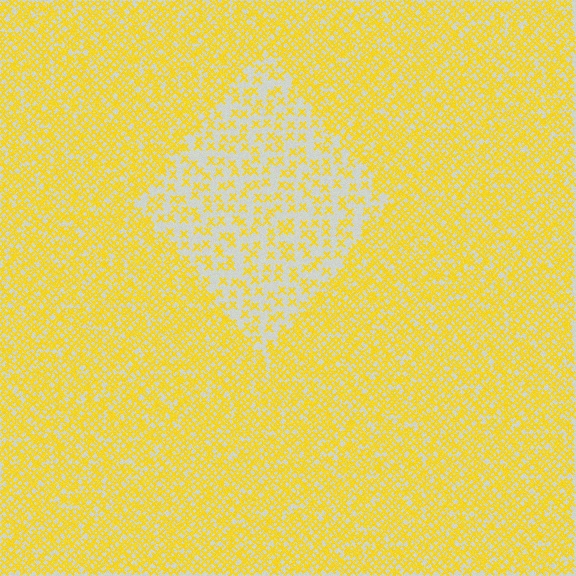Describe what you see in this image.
The image contains small yellow elements arranged at two different densities. A diamond-shaped region is visible where the elements are less densely packed than the surrounding area.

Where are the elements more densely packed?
The elements are more densely packed outside the diamond boundary.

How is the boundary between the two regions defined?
The boundary is defined by a change in element density (approximately 2.6x ratio). All elements are the same color, size, and shape.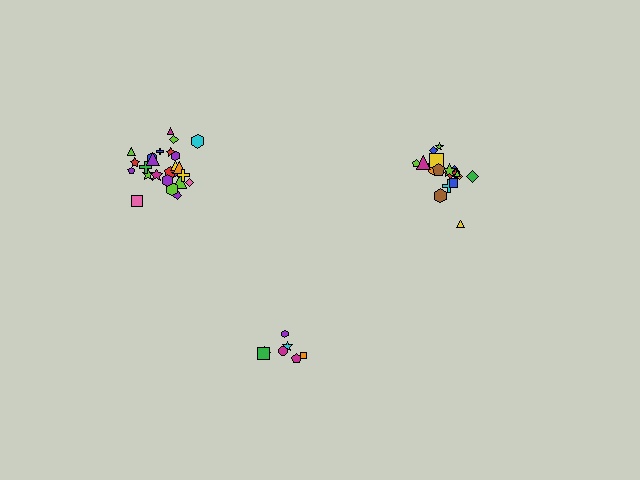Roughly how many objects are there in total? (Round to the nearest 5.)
Roughly 50 objects in total.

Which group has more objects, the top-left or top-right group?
The top-left group.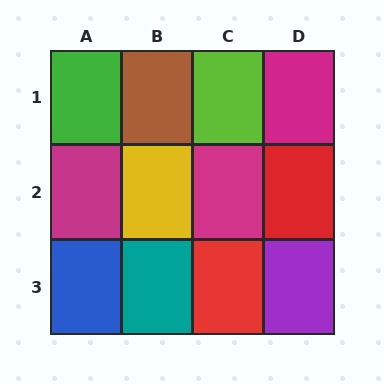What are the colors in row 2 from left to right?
Magenta, yellow, magenta, red.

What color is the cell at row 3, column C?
Red.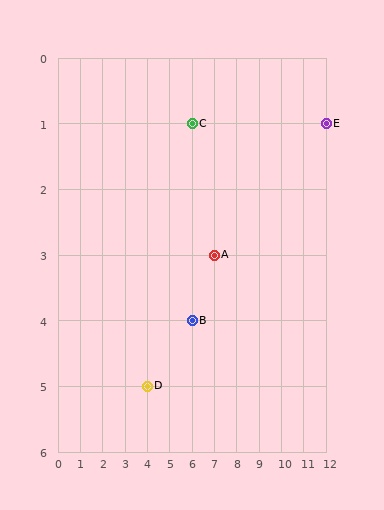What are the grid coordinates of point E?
Point E is at grid coordinates (12, 1).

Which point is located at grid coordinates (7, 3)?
Point A is at (7, 3).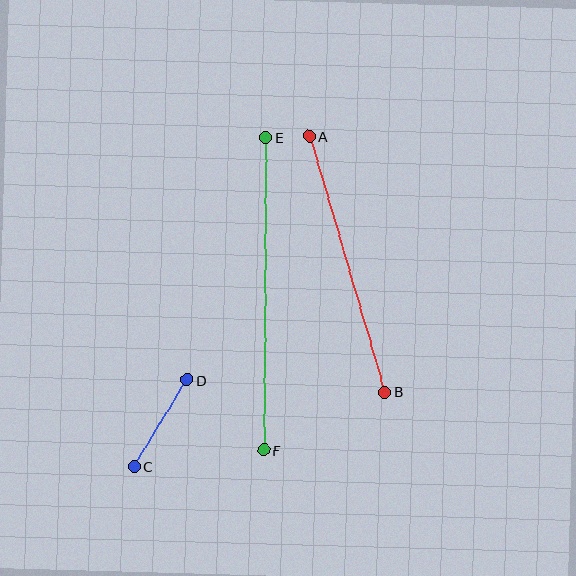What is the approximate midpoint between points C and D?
The midpoint is at approximately (161, 423) pixels.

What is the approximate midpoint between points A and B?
The midpoint is at approximately (347, 264) pixels.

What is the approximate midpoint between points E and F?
The midpoint is at approximately (265, 294) pixels.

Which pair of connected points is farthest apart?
Points E and F are farthest apart.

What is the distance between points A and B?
The distance is approximately 267 pixels.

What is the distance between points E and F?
The distance is approximately 313 pixels.